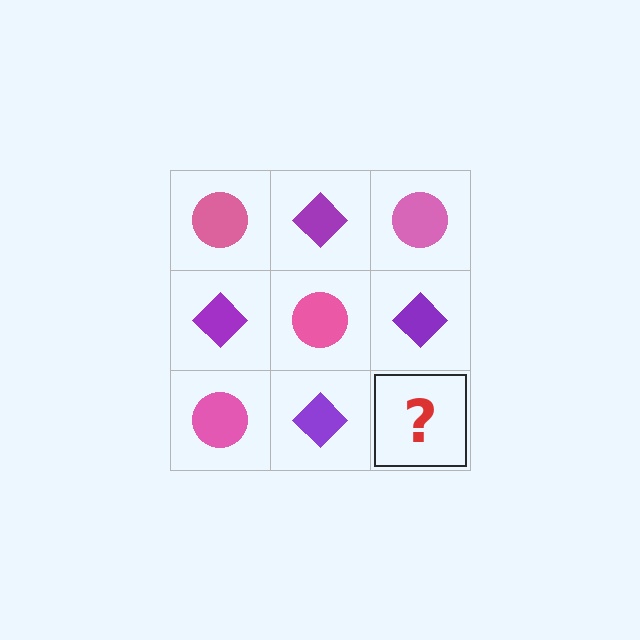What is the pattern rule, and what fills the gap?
The rule is that it alternates pink circle and purple diamond in a checkerboard pattern. The gap should be filled with a pink circle.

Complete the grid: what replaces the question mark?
The question mark should be replaced with a pink circle.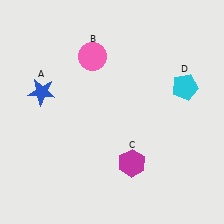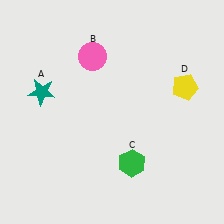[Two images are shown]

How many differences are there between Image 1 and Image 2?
There are 3 differences between the two images.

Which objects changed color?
A changed from blue to teal. C changed from magenta to green. D changed from cyan to yellow.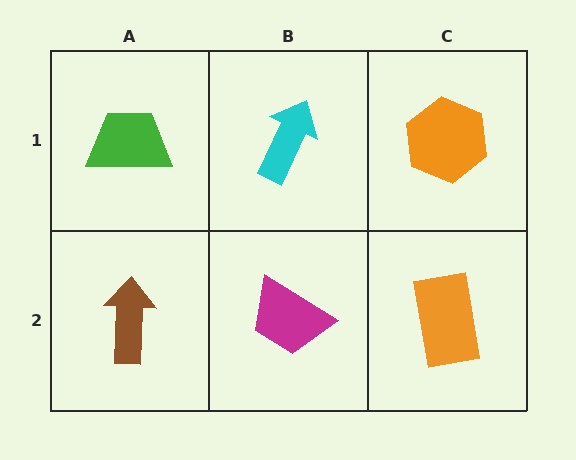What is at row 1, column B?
A cyan arrow.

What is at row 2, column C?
An orange rectangle.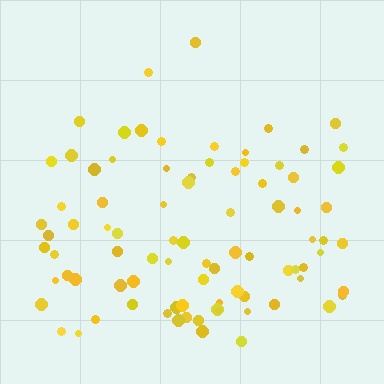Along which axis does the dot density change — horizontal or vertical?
Vertical.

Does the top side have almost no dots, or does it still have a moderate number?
Still a moderate number, just noticeably fewer than the bottom.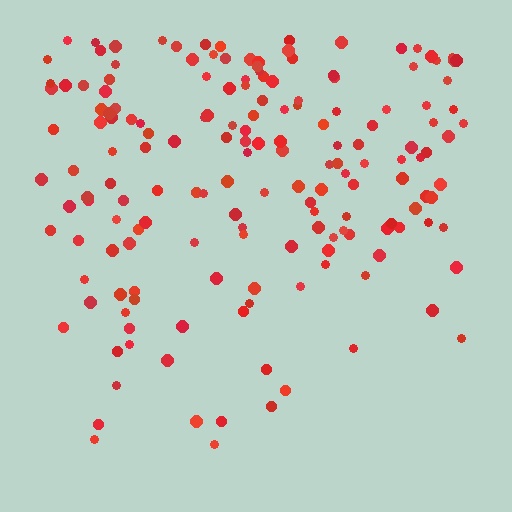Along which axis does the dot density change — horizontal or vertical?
Vertical.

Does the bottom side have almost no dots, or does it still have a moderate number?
Still a moderate number, just noticeably fewer than the top.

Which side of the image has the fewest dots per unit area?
The bottom.